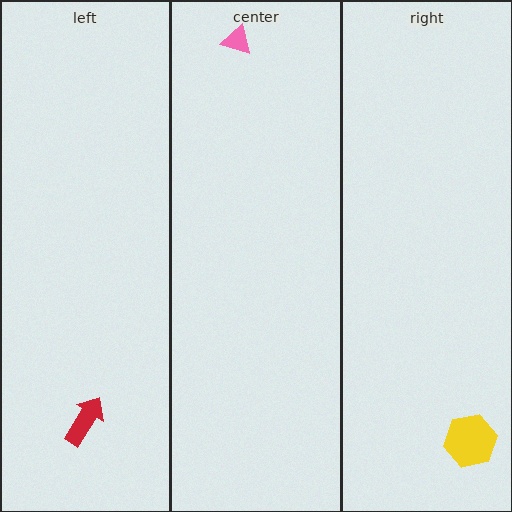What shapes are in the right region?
The yellow hexagon.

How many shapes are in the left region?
1.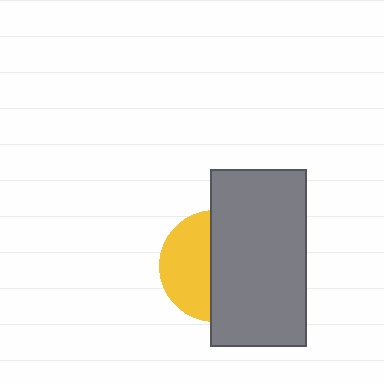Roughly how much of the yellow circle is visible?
A small part of it is visible (roughly 44%).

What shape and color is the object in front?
The object in front is a gray rectangle.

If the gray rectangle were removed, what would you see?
You would see the complete yellow circle.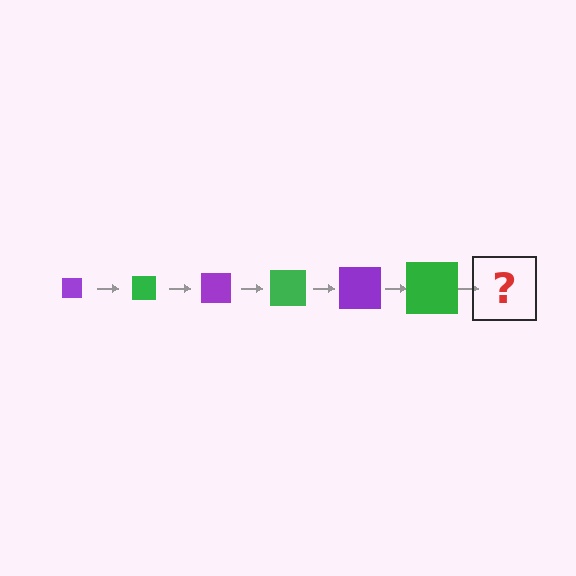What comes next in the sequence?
The next element should be a purple square, larger than the previous one.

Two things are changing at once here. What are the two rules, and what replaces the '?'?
The two rules are that the square grows larger each step and the color cycles through purple and green. The '?' should be a purple square, larger than the previous one.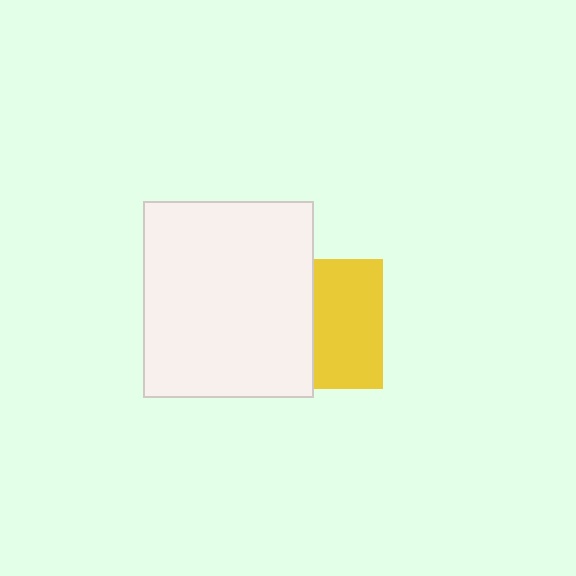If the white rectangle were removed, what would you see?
You would see the complete yellow square.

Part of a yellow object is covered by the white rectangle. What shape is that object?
It is a square.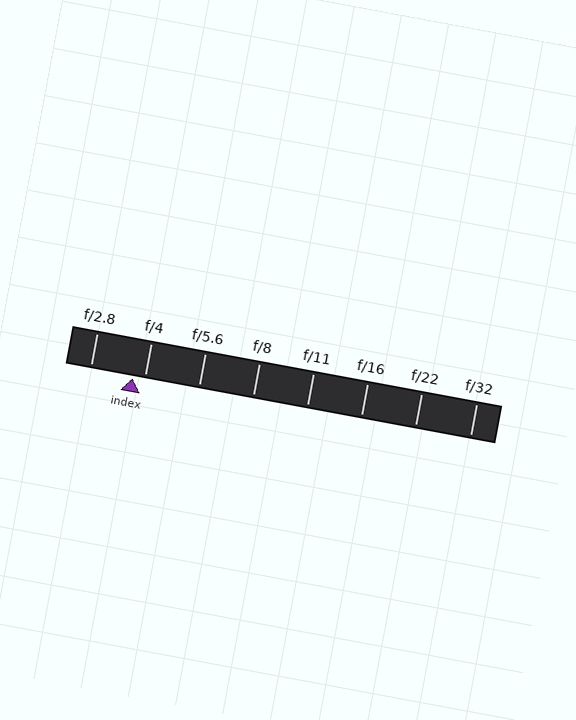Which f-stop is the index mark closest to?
The index mark is closest to f/4.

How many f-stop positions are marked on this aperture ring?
There are 8 f-stop positions marked.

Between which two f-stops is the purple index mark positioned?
The index mark is between f/2.8 and f/4.